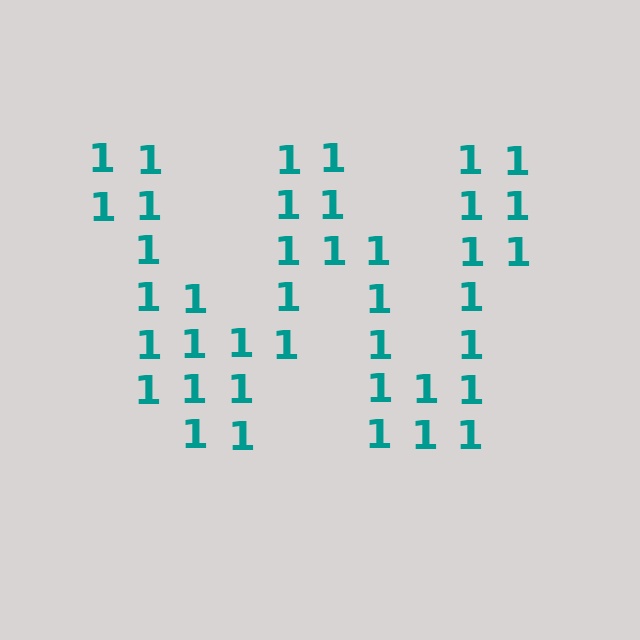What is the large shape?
The large shape is the letter W.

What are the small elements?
The small elements are digit 1's.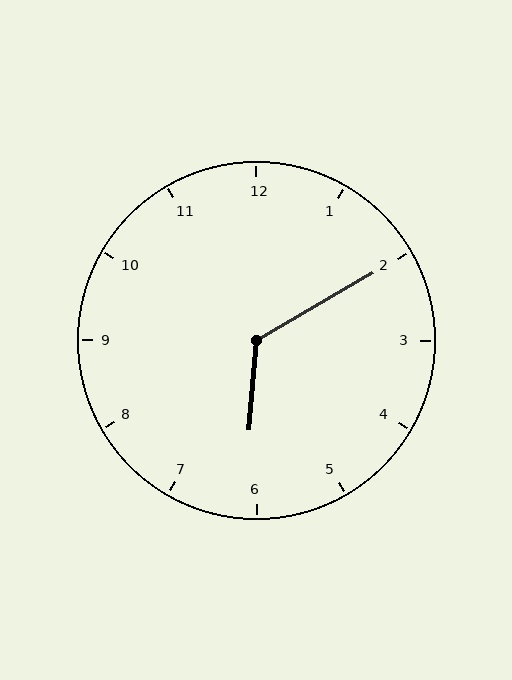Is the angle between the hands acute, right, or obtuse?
It is obtuse.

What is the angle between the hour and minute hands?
Approximately 125 degrees.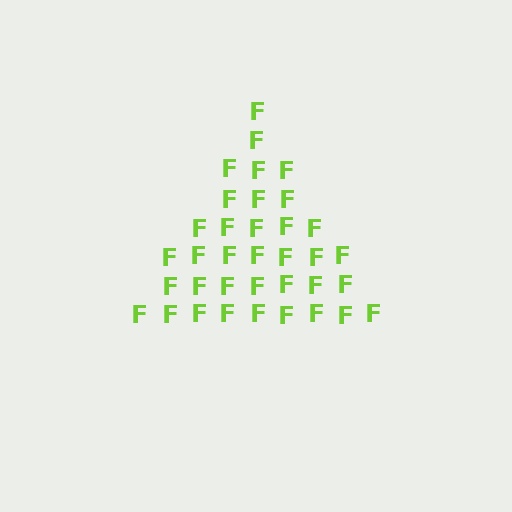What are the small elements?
The small elements are letter F's.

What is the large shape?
The large shape is a triangle.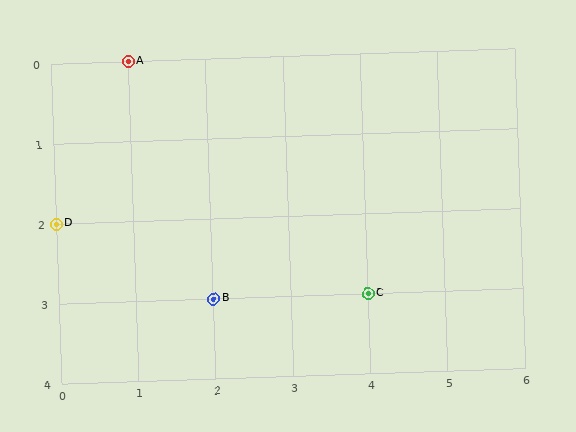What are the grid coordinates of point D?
Point D is at grid coordinates (0, 2).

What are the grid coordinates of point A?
Point A is at grid coordinates (1, 0).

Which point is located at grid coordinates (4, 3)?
Point C is at (4, 3).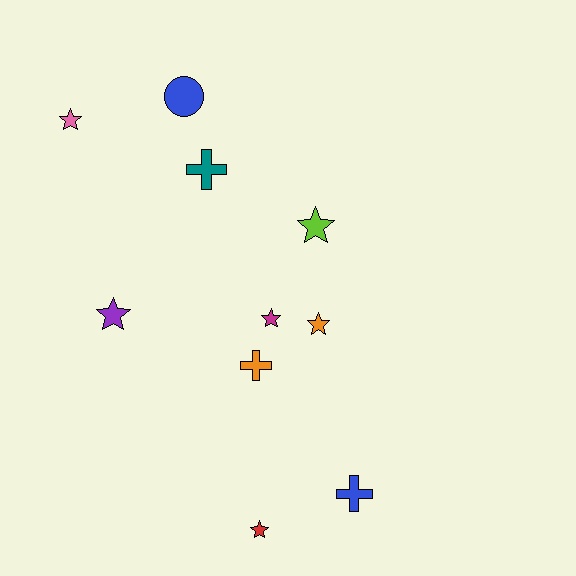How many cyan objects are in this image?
There are no cyan objects.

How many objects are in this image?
There are 10 objects.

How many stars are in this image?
There are 6 stars.